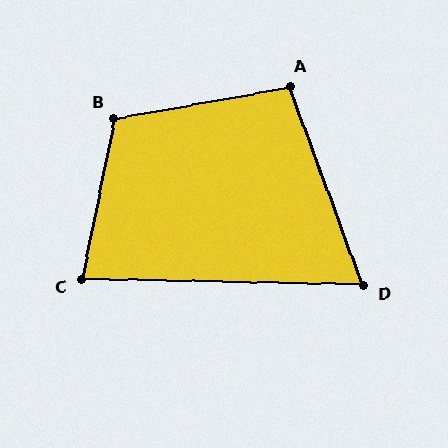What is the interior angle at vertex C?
Approximately 80 degrees (acute).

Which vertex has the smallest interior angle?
D, at approximately 68 degrees.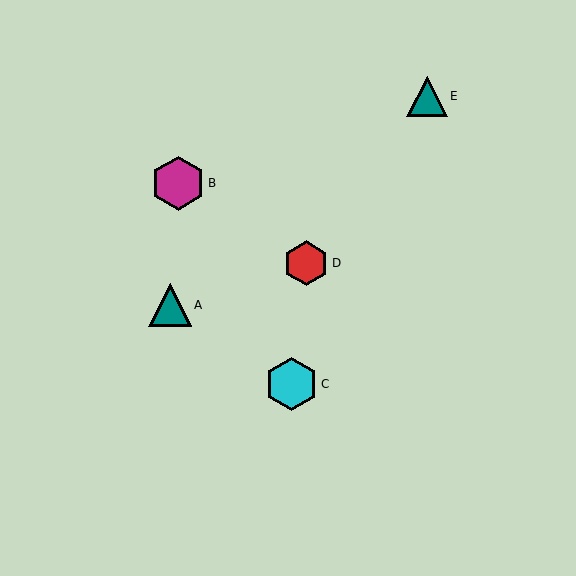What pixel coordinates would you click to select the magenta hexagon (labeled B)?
Click at (178, 183) to select the magenta hexagon B.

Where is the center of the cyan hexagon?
The center of the cyan hexagon is at (292, 384).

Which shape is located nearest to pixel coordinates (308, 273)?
The red hexagon (labeled D) at (306, 263) is nearest to that location.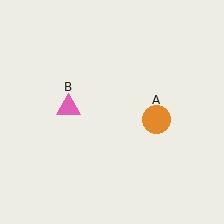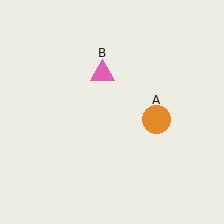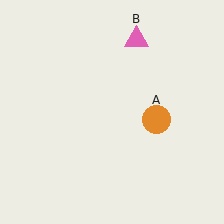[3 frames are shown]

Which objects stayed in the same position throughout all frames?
Orange circle (object A) remained stationary.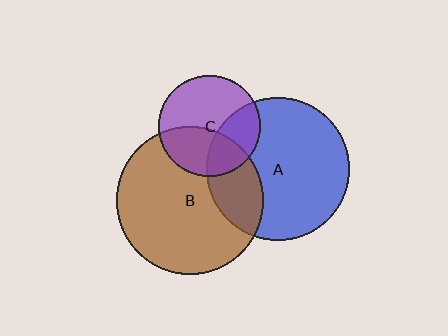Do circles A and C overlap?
Yes.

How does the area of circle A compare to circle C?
Approximately 2.0 times.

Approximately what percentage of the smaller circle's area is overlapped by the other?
Approximately 30%.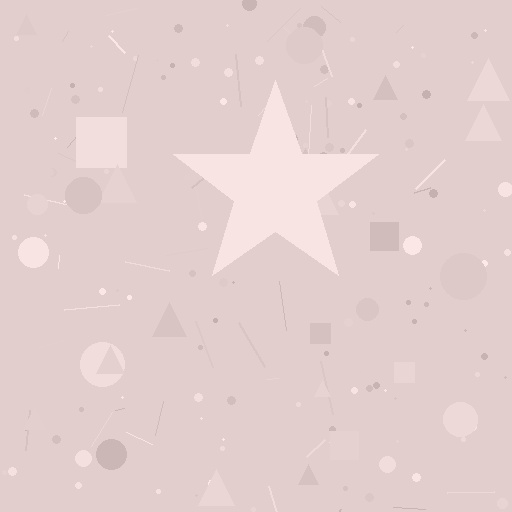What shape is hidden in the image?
A star is hidden in the image.